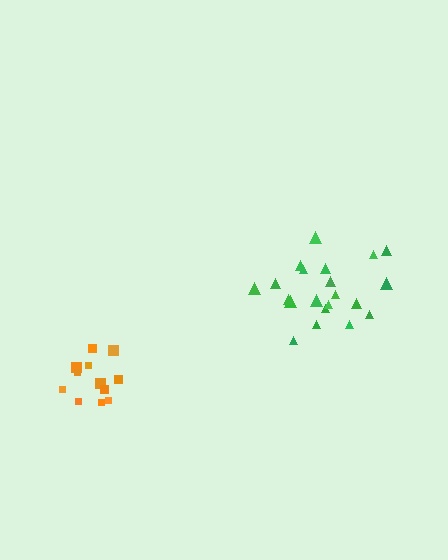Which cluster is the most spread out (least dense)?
Orange.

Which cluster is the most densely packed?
Green.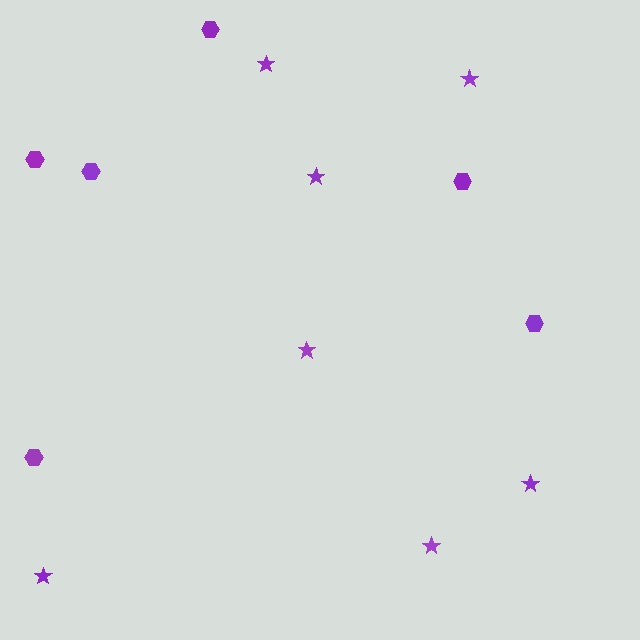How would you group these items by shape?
There are 2 groups: one group of stars (7) and one group of hexagons (6).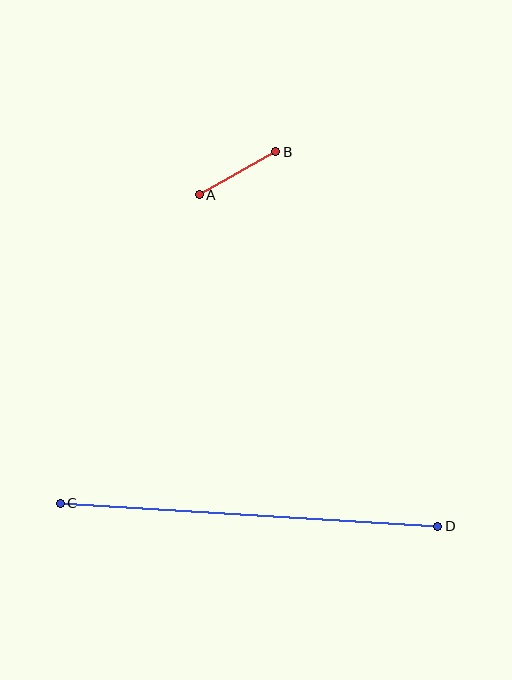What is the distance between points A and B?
The distance is approximately 88 pixels.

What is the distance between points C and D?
The distance is approximately 378 pixels.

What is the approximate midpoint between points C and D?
The midpoint is at approximately (249, 515) pixels.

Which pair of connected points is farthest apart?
Points C and D are farthest apart.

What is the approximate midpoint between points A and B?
The midpoint is at approximately (237, 173) pixels.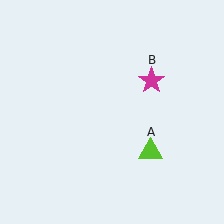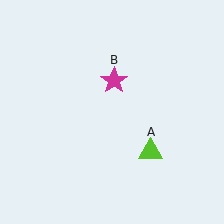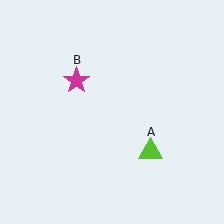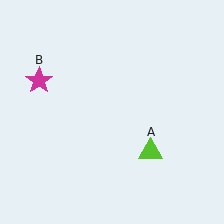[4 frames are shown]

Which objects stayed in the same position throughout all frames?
Lime triangle (object A) remained stationary.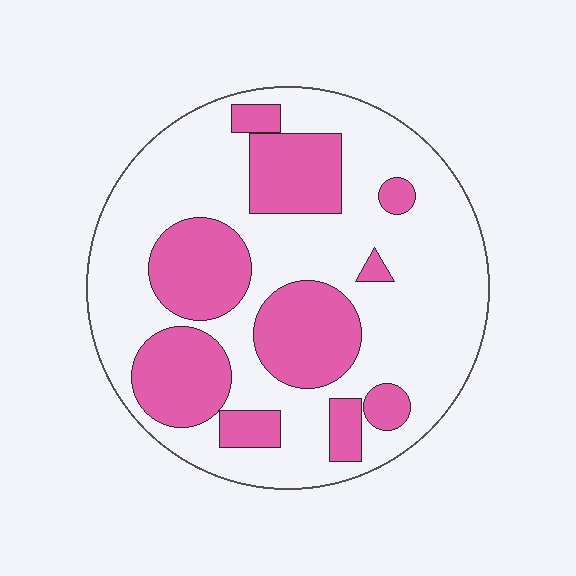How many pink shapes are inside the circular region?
10.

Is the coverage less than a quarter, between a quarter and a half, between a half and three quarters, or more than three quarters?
Between a quarter and a half.